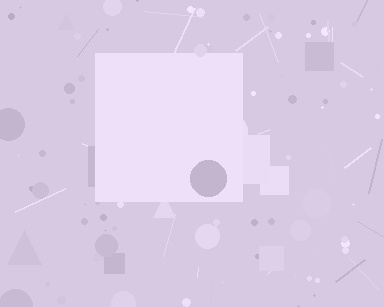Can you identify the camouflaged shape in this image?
The camouflaged shape is a square.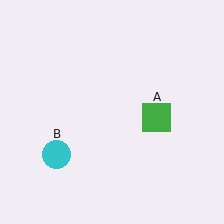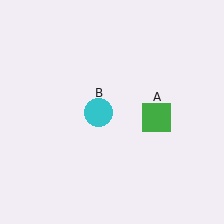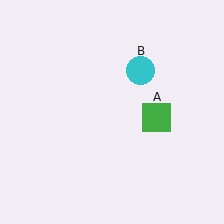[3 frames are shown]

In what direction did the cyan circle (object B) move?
The cyan circle (object B) moved up and to the right.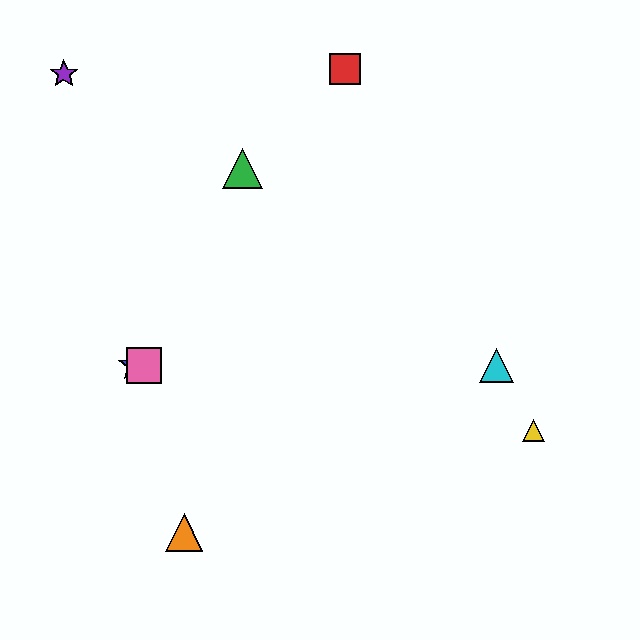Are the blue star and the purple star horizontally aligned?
No, the blue star is at y≈365 and the purple star is at y≈74.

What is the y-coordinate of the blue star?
The blue star is at y≈365.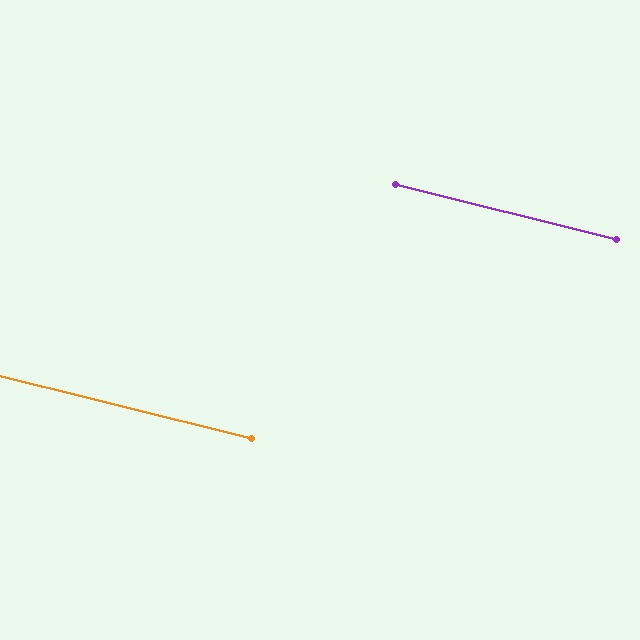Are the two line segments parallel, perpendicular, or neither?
Parallel — their directions differ by only 0.1°.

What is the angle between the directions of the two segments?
Approximately 0 degrees.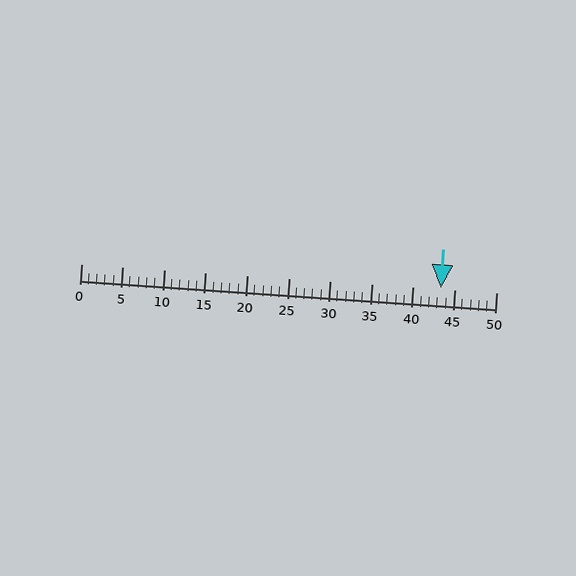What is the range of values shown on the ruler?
The ruler shows values from 0 to 50.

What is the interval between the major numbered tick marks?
The major tick marks are spaced 5 units apart.